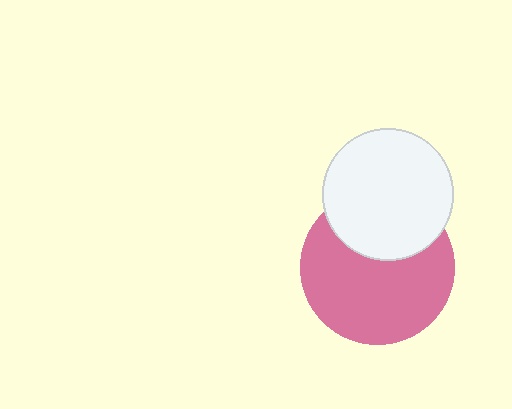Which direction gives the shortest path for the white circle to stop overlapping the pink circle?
Moving up gives the shortest separation.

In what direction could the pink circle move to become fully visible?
The pink circle could move down. That would shift it out from behind the white circle entirely.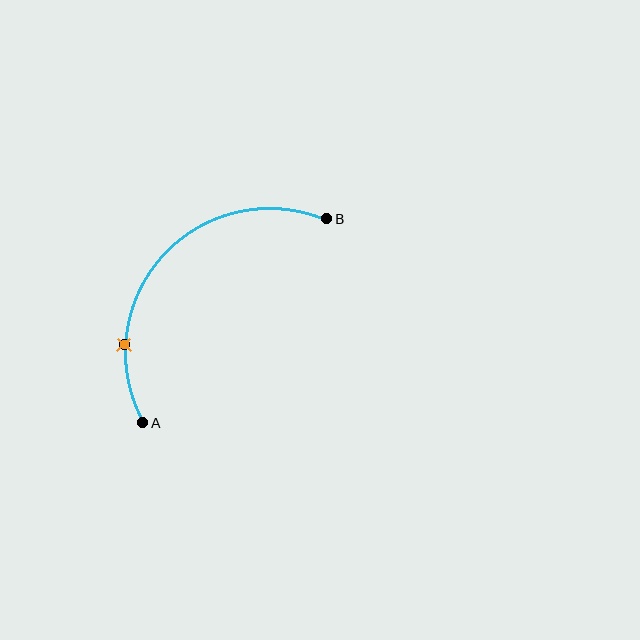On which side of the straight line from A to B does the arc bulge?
The arc bulges above and to the left of the straight line connecting A and B.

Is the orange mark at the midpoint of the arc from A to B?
No. The orange mark lies on the arc but is closer to endpoint A. The arc midpoint would be at the point on the curve equidistant along the arc from both A and B.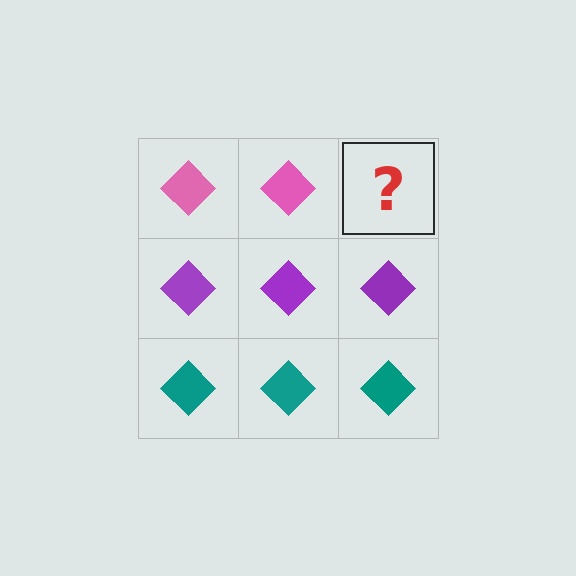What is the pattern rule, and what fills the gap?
The rule is that each row has a consistent color. The gap should be filled with a pink diamond.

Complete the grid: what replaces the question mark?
The question mark should be replaced with a pink diamond.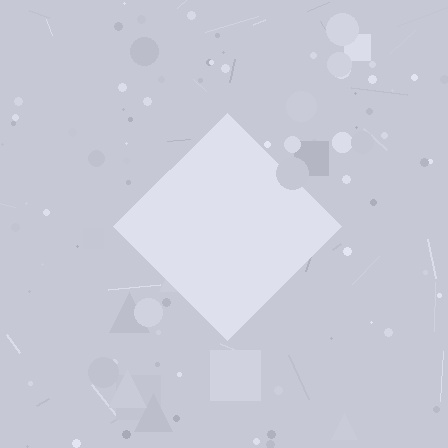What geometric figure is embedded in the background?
A diamond is embedded in the background.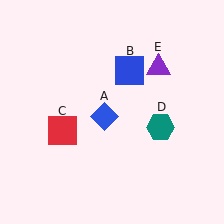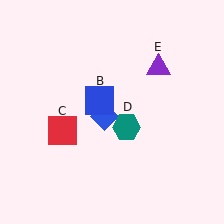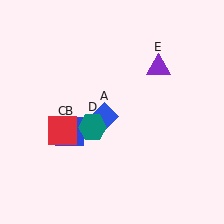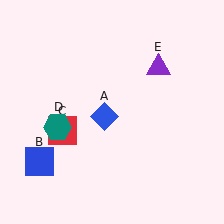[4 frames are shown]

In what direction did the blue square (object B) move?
The blue square (object B) moved down and to the left.